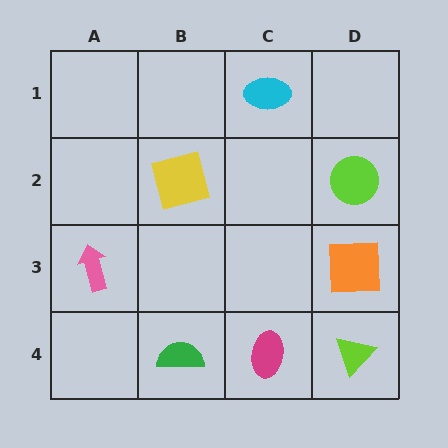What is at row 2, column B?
A yellow square.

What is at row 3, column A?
A pink arrow.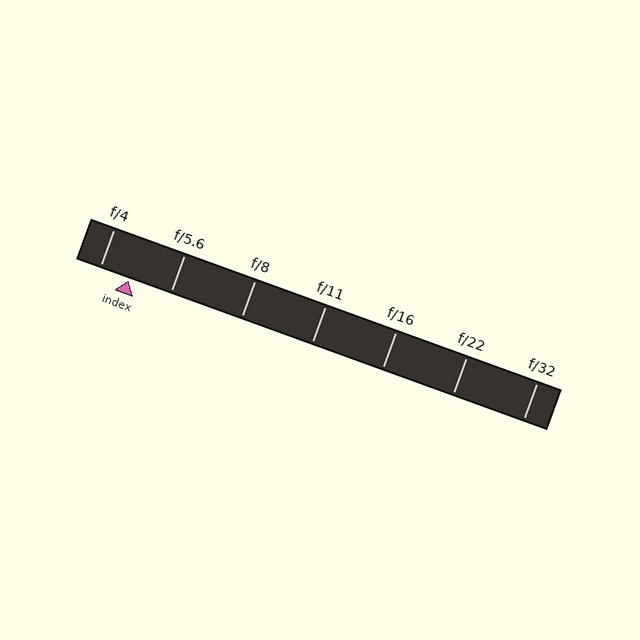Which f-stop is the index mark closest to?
The index mark is closest to f/4.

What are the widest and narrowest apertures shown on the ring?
The widest aperture shown is f/4 and the narrowest is f/32.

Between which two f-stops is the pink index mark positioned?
The index mark is between f/4 and f/5.6.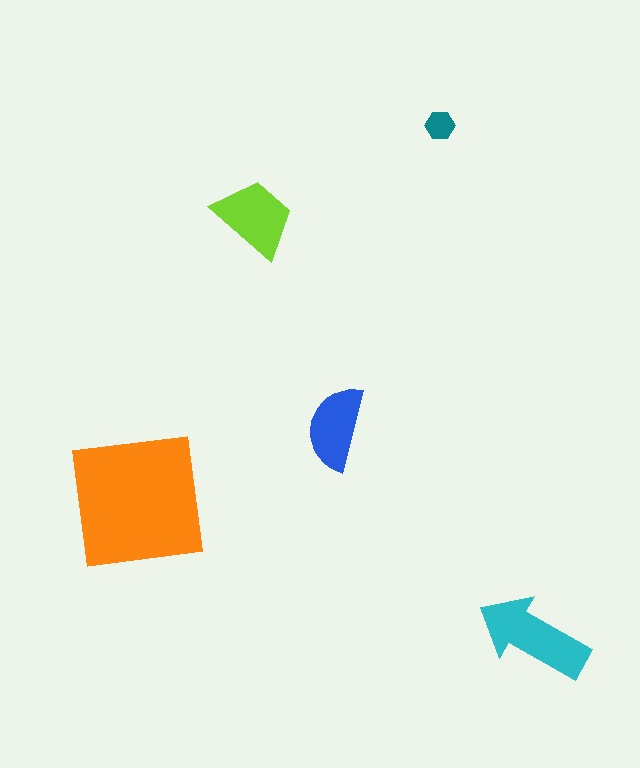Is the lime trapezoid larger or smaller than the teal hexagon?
Larger.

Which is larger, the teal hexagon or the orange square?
The orange square.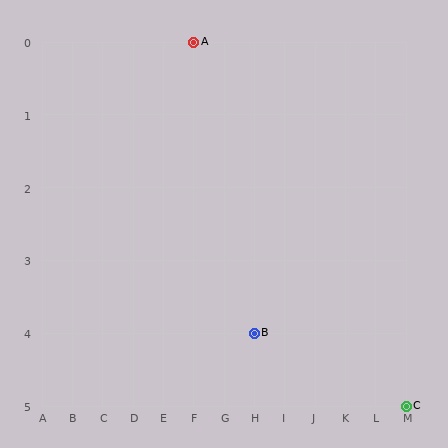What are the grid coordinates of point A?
Point A is at grid coordinates (F, 0).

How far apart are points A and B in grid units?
Points A and B are 2 columns and 4 rows apart (about 4.5 grid units diagonally).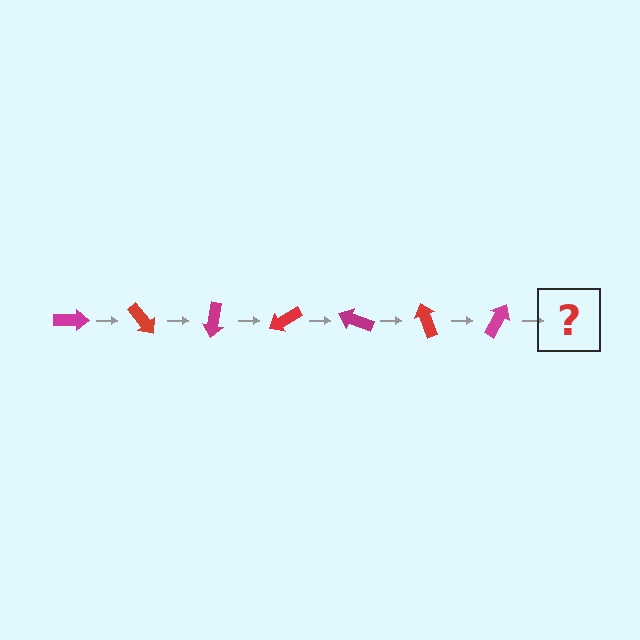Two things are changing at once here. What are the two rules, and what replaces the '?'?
The two rules are that it rotates 50 degrees each step and the color cycles through magenta and red. The '?' should be a red arrow, rotated 350 degrees from the start.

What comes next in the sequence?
The next element should be a red arrow, rotated 350 degrees from the start.